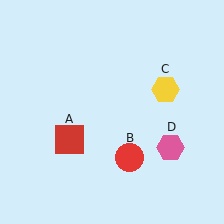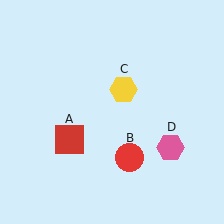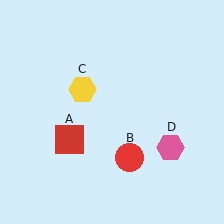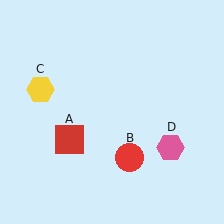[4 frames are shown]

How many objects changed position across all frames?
1 object changed position: yellow hexagon (object C).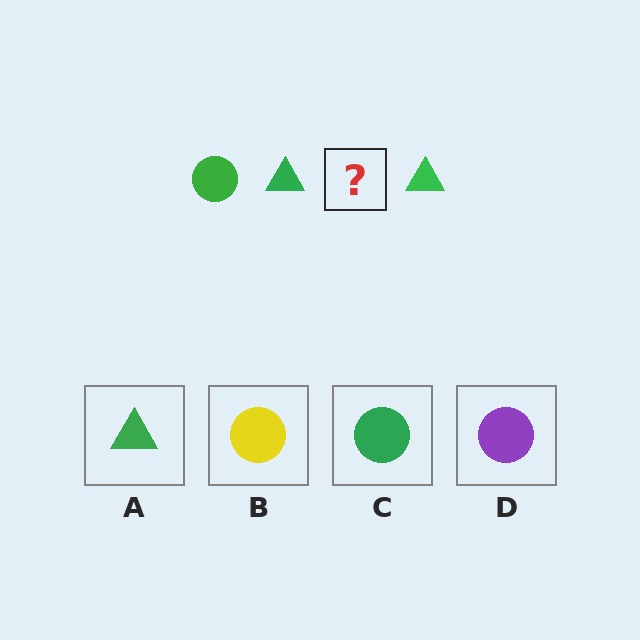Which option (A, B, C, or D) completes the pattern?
C.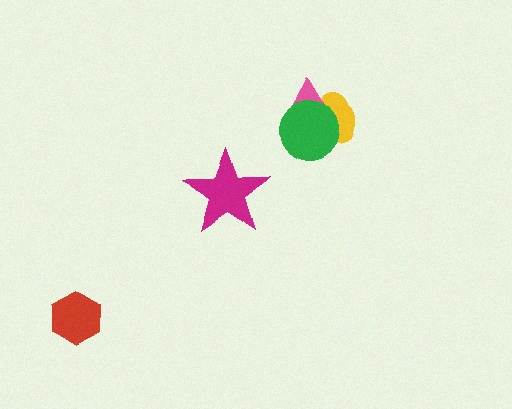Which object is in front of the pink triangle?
The green circle is in front of the pink triangle.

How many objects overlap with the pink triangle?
2 objects overlap with the pink triangle.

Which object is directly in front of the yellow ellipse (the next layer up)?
The pink triangle is directly in front of the yellow ellipse.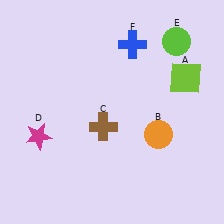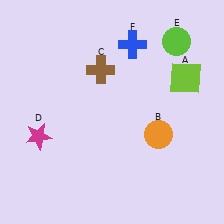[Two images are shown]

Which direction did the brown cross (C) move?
The brown cross (C) moved up.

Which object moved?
The brown cross (C) moved up.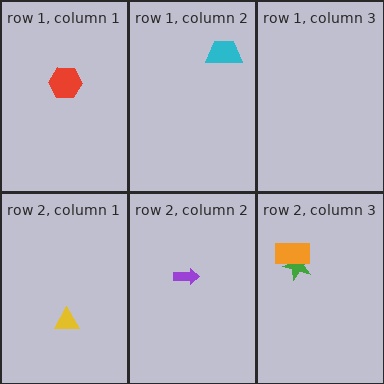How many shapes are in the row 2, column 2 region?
1.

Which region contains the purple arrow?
The row 2, column 2 region.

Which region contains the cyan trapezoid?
The row 1, column 2 region.